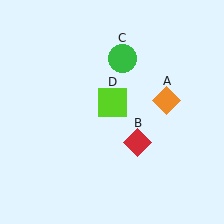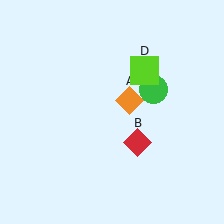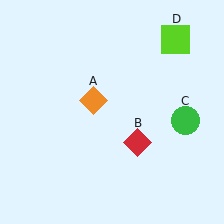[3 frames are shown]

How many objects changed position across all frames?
3 objects changed position: orange diamond (object A), green circle (object C), lime square (object D).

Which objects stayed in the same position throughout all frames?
Red diamond (object B) remained stationary.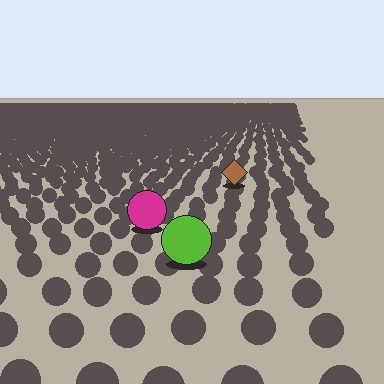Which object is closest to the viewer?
The lime circle is closest. The texture marks near it are larger and more spread out.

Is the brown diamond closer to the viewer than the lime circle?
No. The lime circle is closer — you can tell from the texture gradient: the ground texture is coarser near it.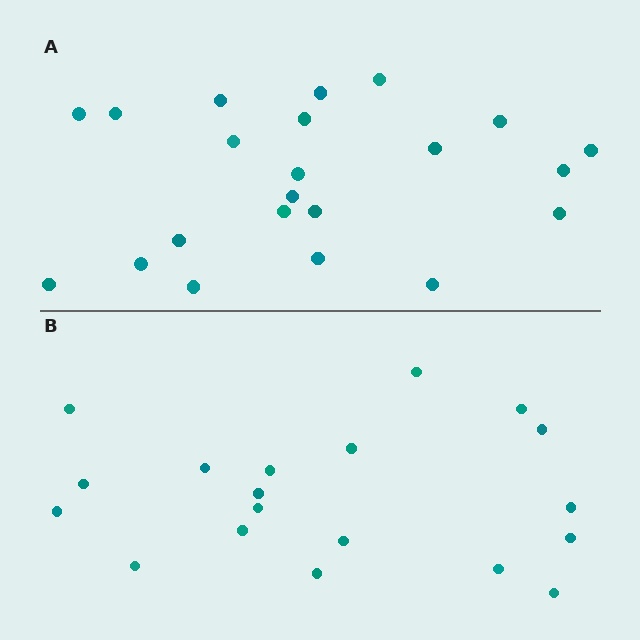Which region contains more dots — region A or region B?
Region A (the top region) has more dots.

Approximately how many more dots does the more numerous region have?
Region A has just a few more — roughly 2 or 3 more dots than region B.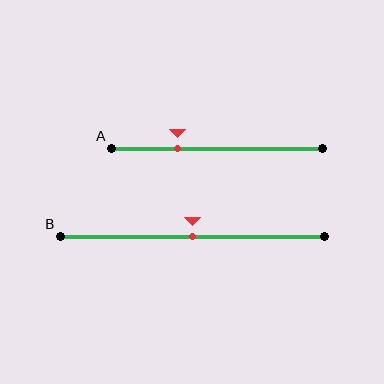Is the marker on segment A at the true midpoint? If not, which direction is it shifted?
No, the marker on segment A is shifted to the left by about 19% of the segment length.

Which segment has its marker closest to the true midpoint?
Segment B has its marker closest to the true midpoint.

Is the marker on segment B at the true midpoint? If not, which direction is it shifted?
Yes, the marker on segment B is at the true midpoint.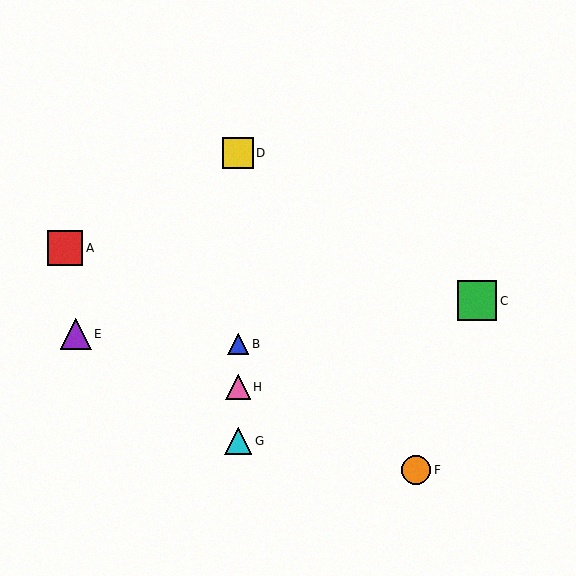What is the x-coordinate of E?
Object E is at x≈76.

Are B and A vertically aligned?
No, B is at x≈238 and A is at x≈65.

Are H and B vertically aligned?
Yes, both are at x≈238.